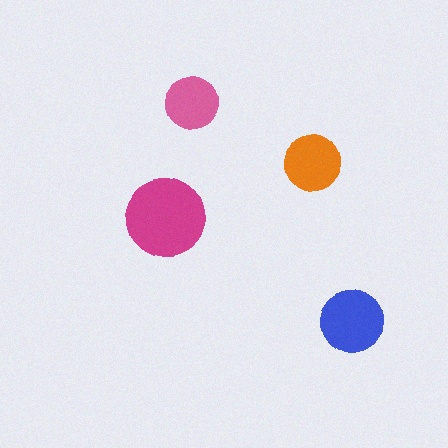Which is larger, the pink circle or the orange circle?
The orange one.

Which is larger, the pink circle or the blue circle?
The blue one.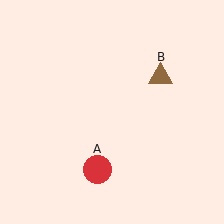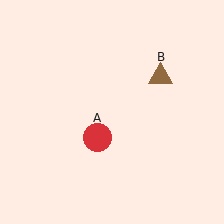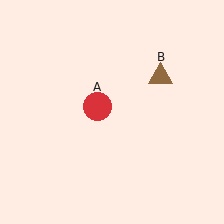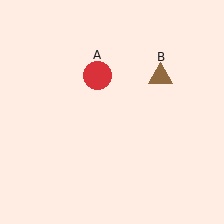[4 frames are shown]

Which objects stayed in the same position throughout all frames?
Brown triangle (object B) remained stationary.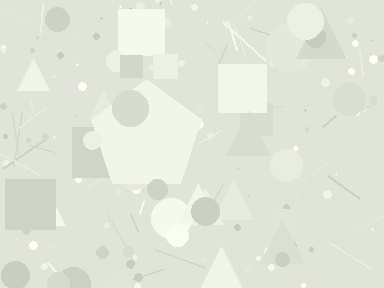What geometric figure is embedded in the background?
A pentagon is embedded in the background.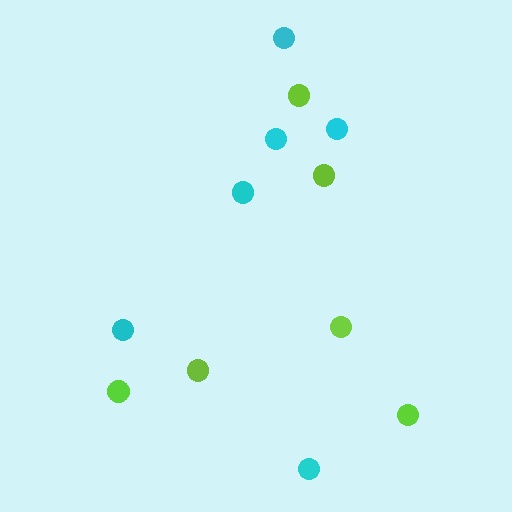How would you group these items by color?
There are 2 groups: one group of cyan circles (6) and one group of lime circles (6).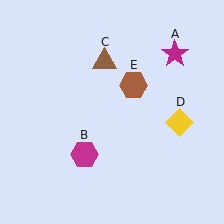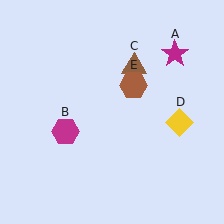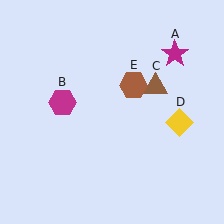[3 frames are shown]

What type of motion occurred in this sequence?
The magenta hexagon (object B), brown triangle (object C) rotated clockwise around the center of the scene.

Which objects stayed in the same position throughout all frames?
Magenta star (object A) and yellow diamond (object D) and brown hexagon (object E) remained stationary.